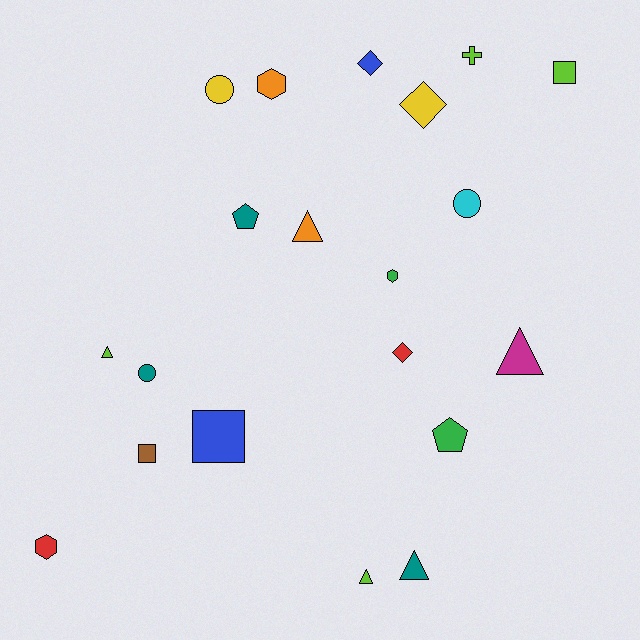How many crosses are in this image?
There is 1 cross.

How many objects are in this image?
There are 20 objects.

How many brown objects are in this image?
There is 1 brown object.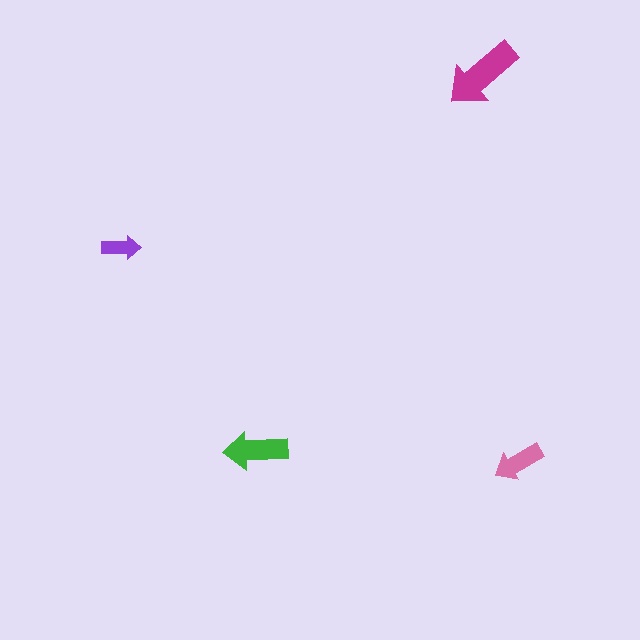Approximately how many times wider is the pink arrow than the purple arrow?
About 1.5 times wider.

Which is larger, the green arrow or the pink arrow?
The green one.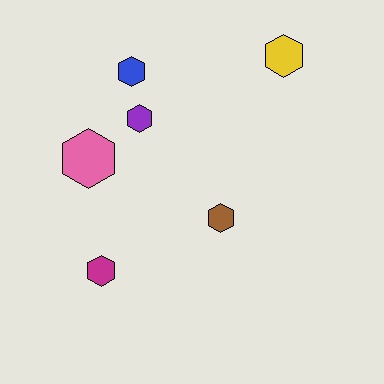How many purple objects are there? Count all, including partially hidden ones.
There is 1 purple object.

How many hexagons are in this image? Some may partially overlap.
There are 6 hexagons.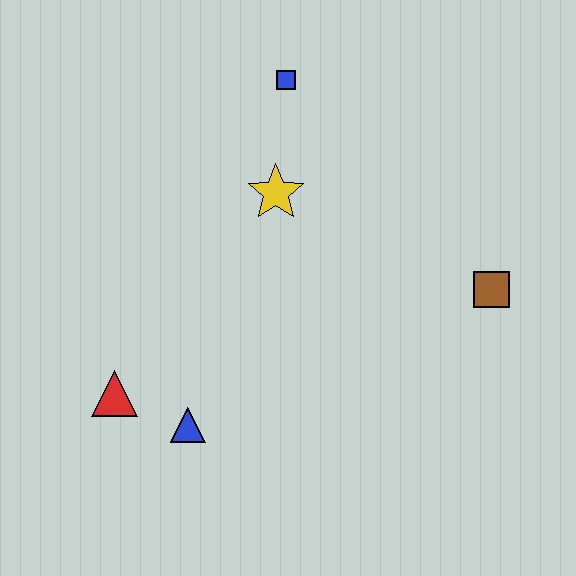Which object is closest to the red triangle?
The blue triangle is closest to the red triangle.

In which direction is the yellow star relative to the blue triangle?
The yellow star is above the blue triangle.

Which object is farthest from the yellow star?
The red triangle is farthest from the yellow star.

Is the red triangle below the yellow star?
Yes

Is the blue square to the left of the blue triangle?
No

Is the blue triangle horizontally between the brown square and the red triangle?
Yes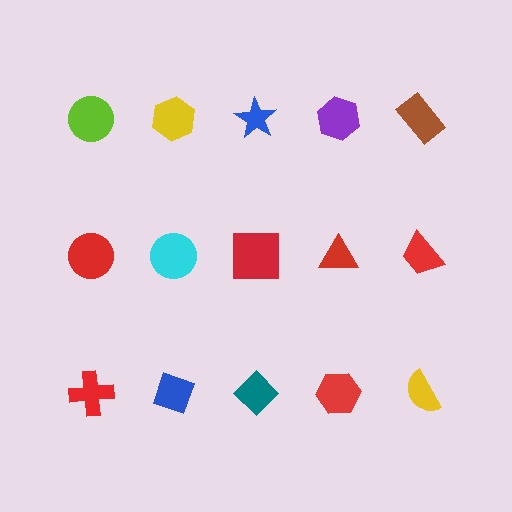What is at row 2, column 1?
A red circle.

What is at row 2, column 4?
A red triangle.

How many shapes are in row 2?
5 shapes.